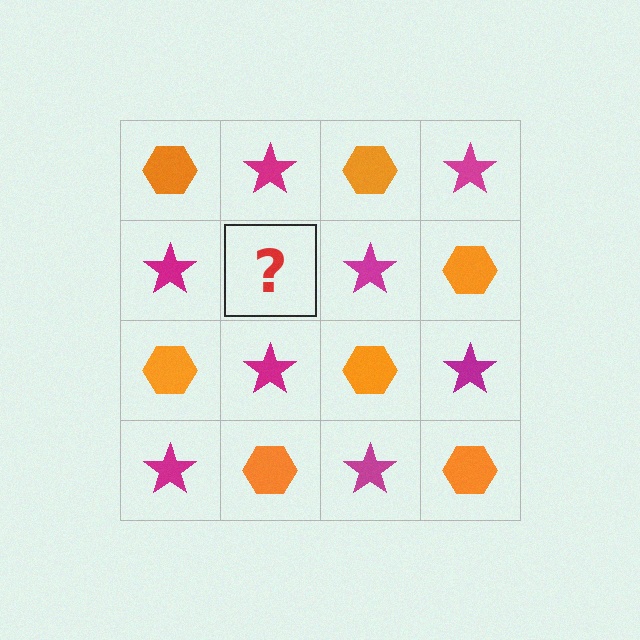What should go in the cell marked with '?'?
The missing cell should contain an orange hexagon.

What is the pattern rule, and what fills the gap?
The rule is that it alternates orange hexagon and magenta star in a checkerboard pattern. The gap should be filled with an orange hexagon.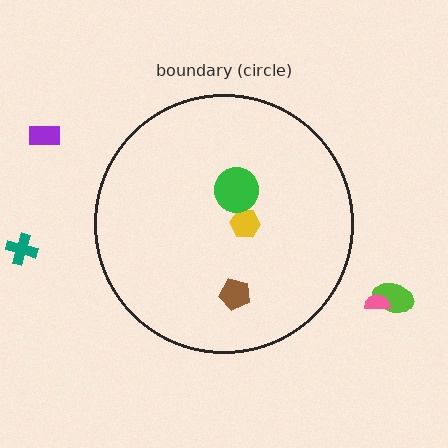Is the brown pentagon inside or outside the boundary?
Inside.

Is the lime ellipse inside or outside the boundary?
Outside.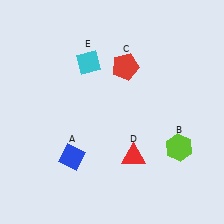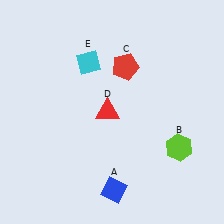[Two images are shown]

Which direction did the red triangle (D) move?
The red triangle (D) moved up.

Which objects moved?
The objects that moved are: the blue diamond (A), the red triangle (D).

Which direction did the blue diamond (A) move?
The blue diamond (A) moved right.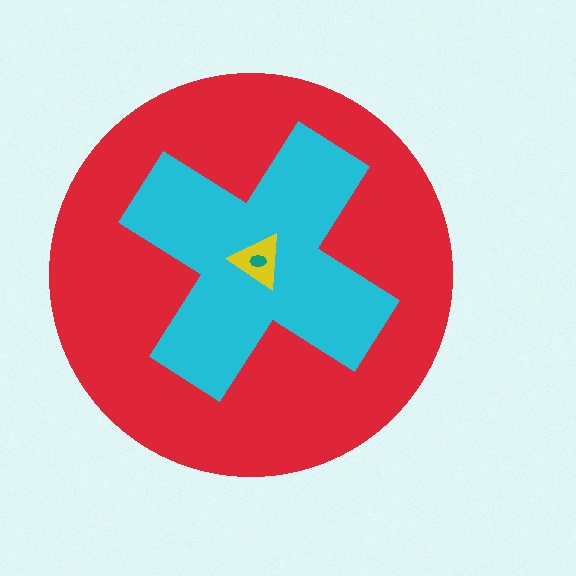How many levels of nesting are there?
4.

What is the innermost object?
The teal ellipse.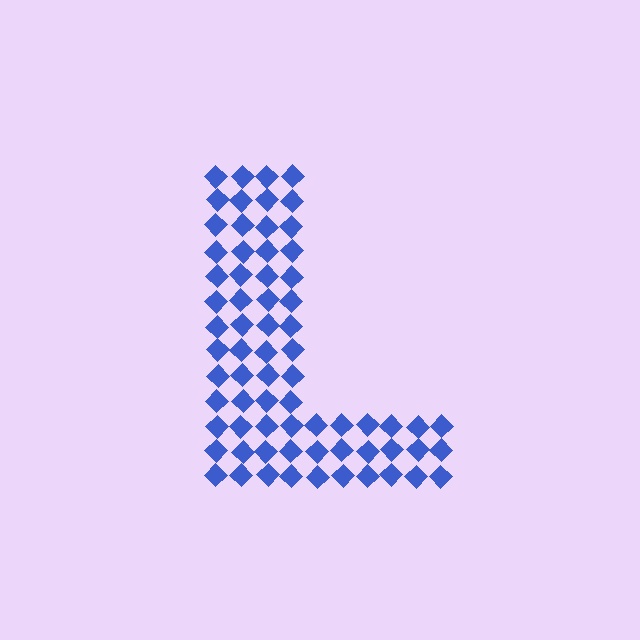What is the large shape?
The large shape is the letter L.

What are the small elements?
The small elements are diamonds.